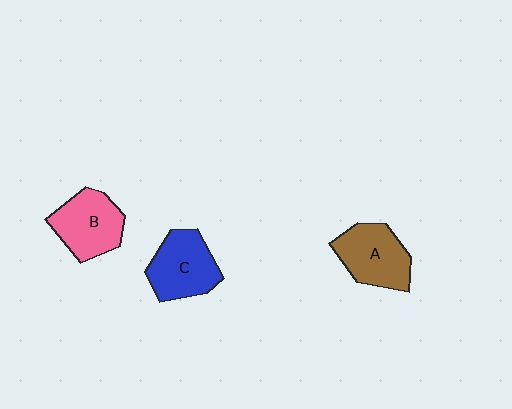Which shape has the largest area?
Shape C (blue).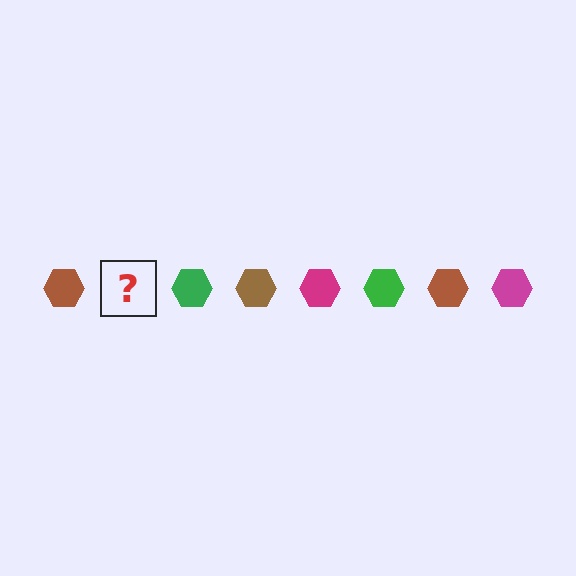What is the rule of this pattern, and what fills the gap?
The rule is that the pattern cycles through brown, magenta, green hexagons. The gap should be filled with a magenta hexagon.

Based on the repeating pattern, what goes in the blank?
The blank should be a magenta hexagon.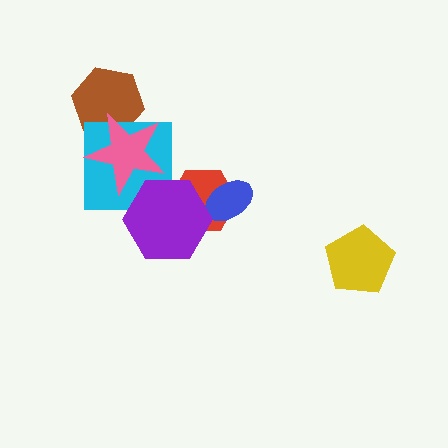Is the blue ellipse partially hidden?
No, no other shape covers it.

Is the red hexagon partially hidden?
Yes, it is partially covered by another shape.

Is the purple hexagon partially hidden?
Yes, it is partially covered by another shape.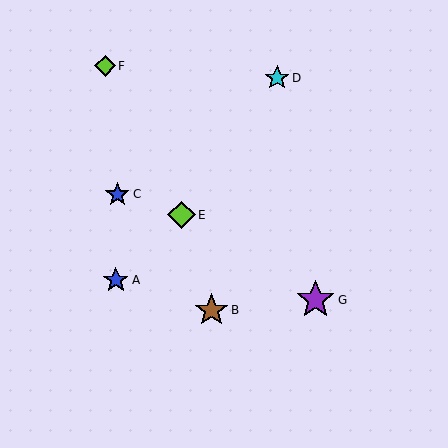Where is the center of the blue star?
The center of the blue star is at (116, 280).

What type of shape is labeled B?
Shape B is a brown star.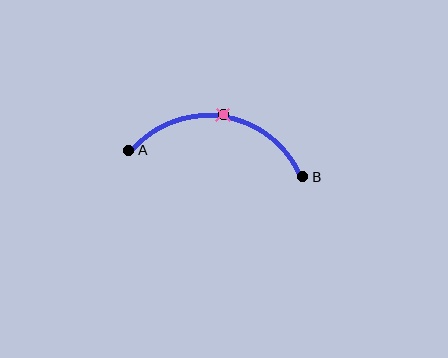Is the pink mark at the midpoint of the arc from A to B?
Yes. The pink mark lies on the arc at equal arc-length from both A and B — it is the arc midpoint.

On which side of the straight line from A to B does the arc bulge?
The arc bulges above the straight line connecting A and B.